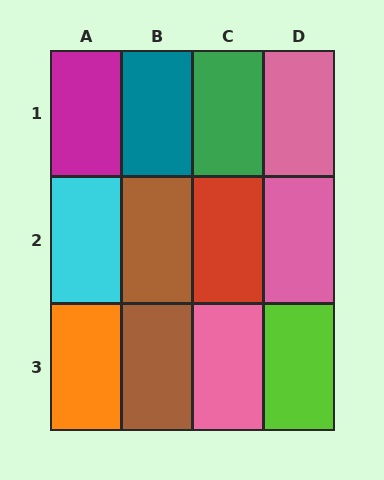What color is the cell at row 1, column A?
Magenta.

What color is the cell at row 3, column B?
Brown.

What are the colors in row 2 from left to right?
Cyan, brown, red, pink.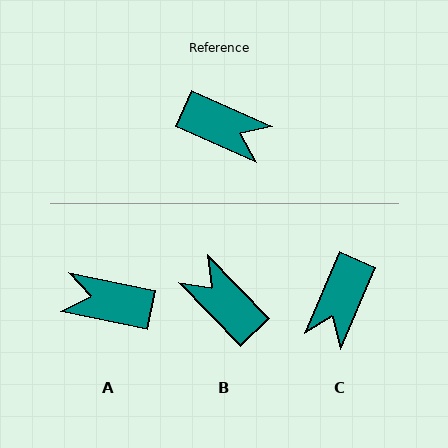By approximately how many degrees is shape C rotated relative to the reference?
Approximately 89 degrees clockwise.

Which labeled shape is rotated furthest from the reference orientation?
A, about 168 degrees away.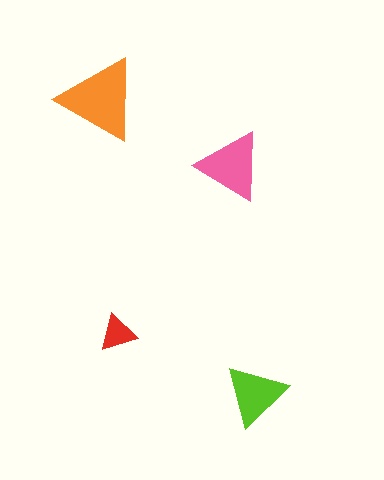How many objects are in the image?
There are 4 objects in the image.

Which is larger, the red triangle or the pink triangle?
The pink one.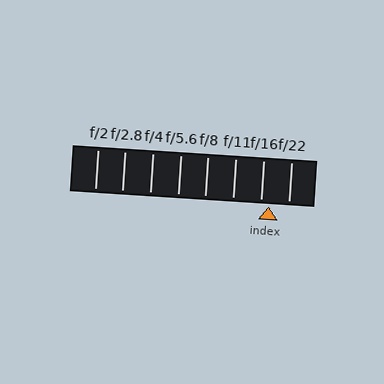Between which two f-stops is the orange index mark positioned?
The index mark is between f/16 and f/22.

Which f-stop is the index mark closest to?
The index mark is closest to f/16.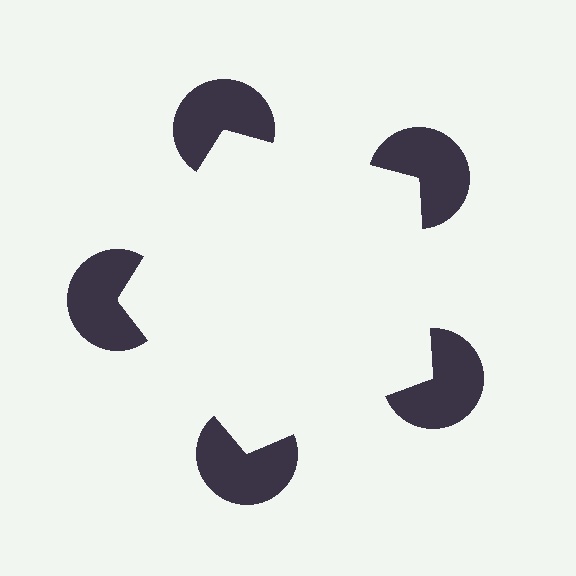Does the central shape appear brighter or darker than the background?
It typically appears slightly brighter than the background, even though no actual brightness change is drawn.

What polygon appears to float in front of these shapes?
An illusory pentagon — its edges are inferred from the aligned wedge cuts in the pac-man discs, not physically drawn.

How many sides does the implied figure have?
5 sides.